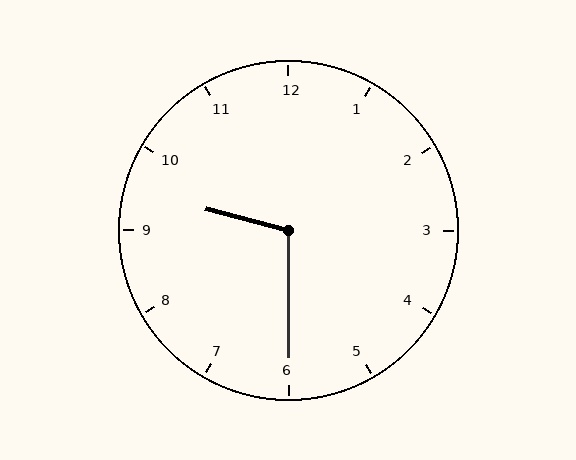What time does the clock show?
9:30.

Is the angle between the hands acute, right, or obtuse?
It is obtuse.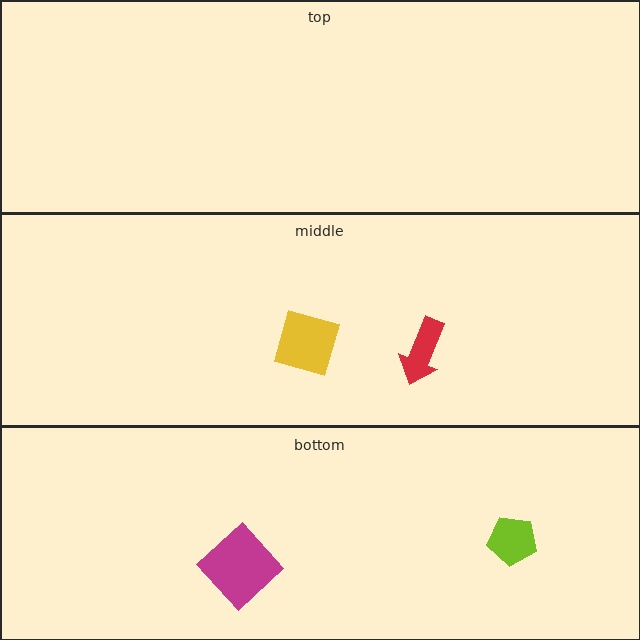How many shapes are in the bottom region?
2.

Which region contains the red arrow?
The middle region.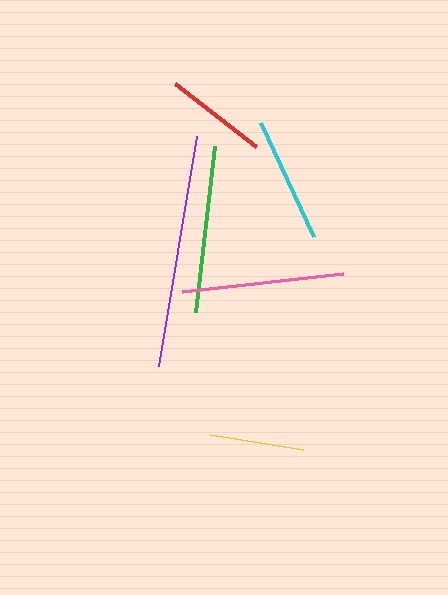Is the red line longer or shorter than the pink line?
The pink line is longer than the red line.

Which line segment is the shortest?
The yellow line is the shortest at approximately 95 pixels.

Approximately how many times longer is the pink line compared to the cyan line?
The pink line is approximately 1.3 times the length of the cyan line.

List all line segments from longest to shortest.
From longest to shortest: purple, green, pink, cyan, red, yellow.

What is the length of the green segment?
The green segment is approximately 167 pixels long.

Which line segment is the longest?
The purple line is the longest at approximately 233 pixels.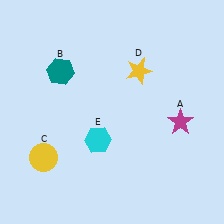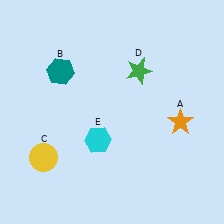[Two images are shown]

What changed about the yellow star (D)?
In Image 1, D is yellow. In Image 2, it changed to green.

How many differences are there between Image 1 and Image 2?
There are 2 differences between the two images.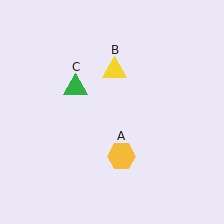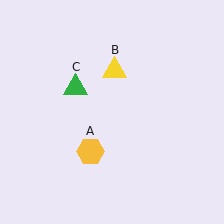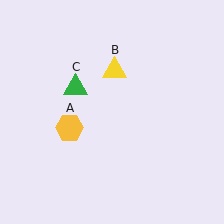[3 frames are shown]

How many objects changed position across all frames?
1 object changed position: yellow hexagon (object A).